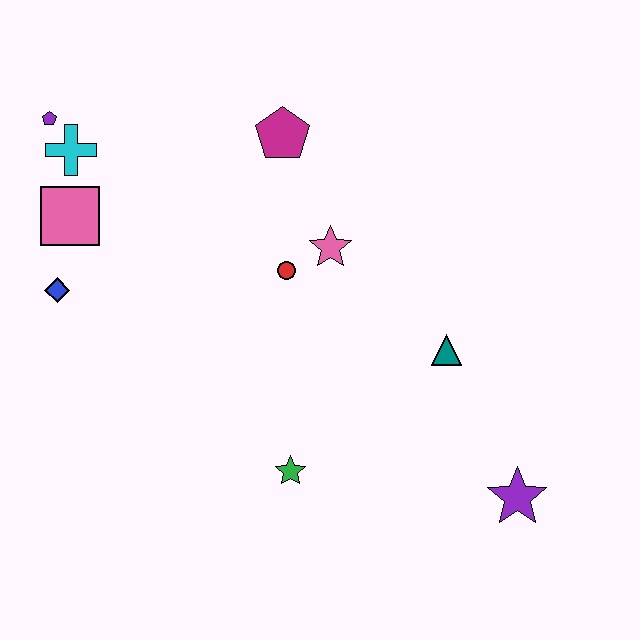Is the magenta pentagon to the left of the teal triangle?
Yes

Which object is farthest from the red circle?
The purple star is farthest from the red circle.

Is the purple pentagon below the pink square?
No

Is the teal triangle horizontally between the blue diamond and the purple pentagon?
No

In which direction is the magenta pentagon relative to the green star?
The magenta pentagon is above the green star.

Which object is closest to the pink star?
The red circle is closest to the pink star.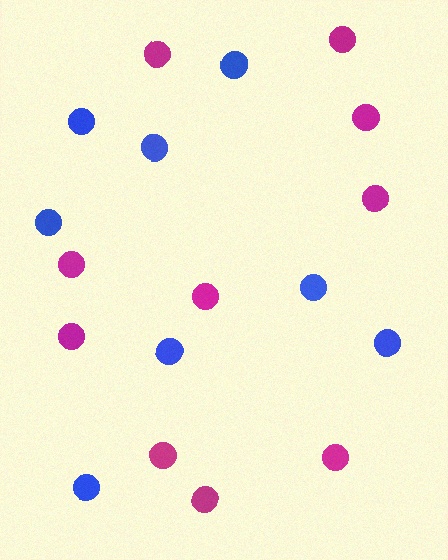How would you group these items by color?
There are 2 groups: one group of blue circles (8) and one group of magenta circles (10).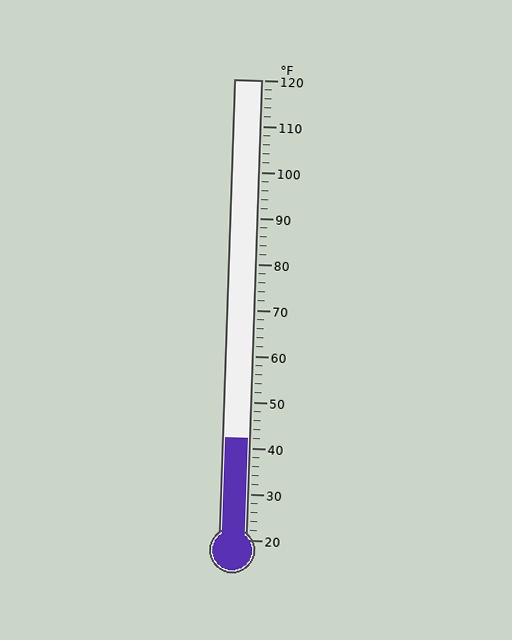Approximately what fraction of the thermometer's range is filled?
The thermometer is filled to approximately 20% of its range.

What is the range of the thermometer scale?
The thermometer scale ranges from 20°F to 120°F.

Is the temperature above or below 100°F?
The temperature is below 100°F.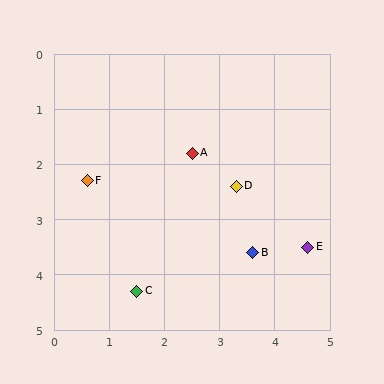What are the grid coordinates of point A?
Point A is at approximately (2.5, 1.8).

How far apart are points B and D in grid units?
Points B and D are about 1.2 grid units apart.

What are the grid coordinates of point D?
Point D is at approximately (3.3, 2.4).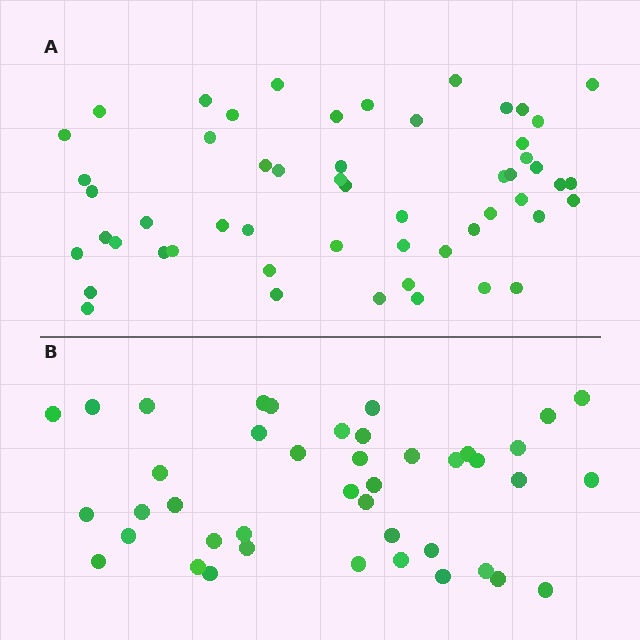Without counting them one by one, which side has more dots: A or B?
Region A (the top region) has more dots.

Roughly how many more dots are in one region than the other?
Region A has roughly 12 or so more dots than region B.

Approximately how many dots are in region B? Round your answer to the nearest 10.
About 40 dots. (The exact count is 42, which rounds to 40.)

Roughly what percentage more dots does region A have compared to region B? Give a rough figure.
About 30% more.